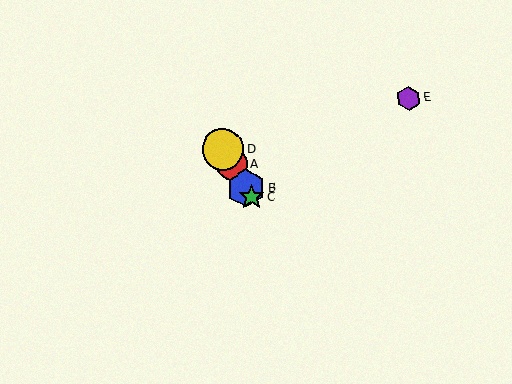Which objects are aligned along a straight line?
Objects A, B, C, D are aligned along a straight line.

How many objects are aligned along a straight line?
4 objects (A, B, C, D) are aligned along a straight line.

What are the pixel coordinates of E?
Object E is at (409, 98).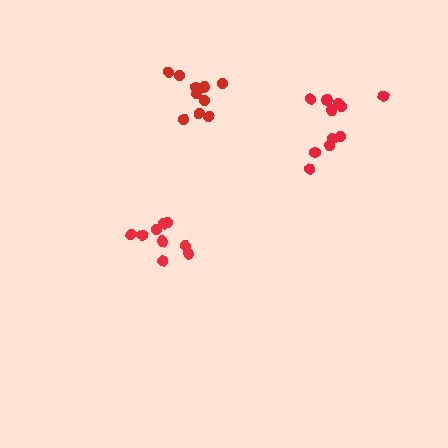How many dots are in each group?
Group 1: 11 dots, Group 2: 9 dots, Group 3: 10 dots (30 total).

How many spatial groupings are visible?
There are 3 spatial groupings.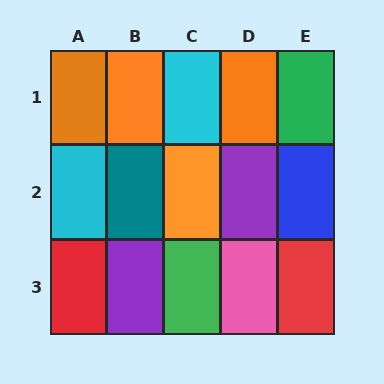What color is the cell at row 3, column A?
Red.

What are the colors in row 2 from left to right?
Cyan, teal, orange, purple, blue.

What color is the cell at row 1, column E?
Green.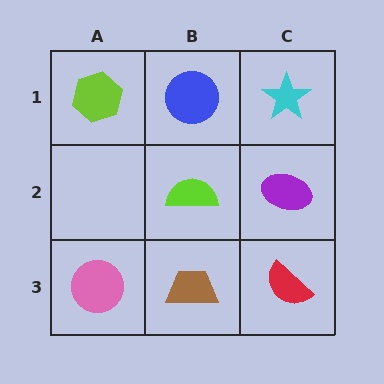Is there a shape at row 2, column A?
No, that cell is empty.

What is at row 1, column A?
A lime hexagon.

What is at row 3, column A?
A pink circle.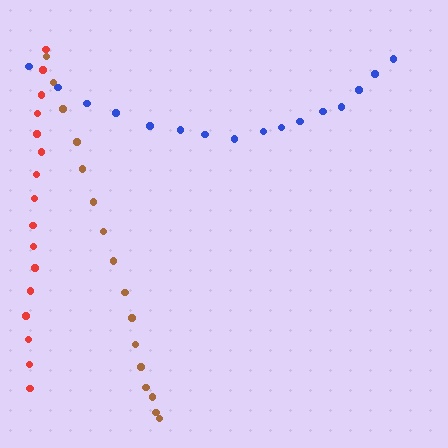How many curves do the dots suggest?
There are 3 distinct paths.